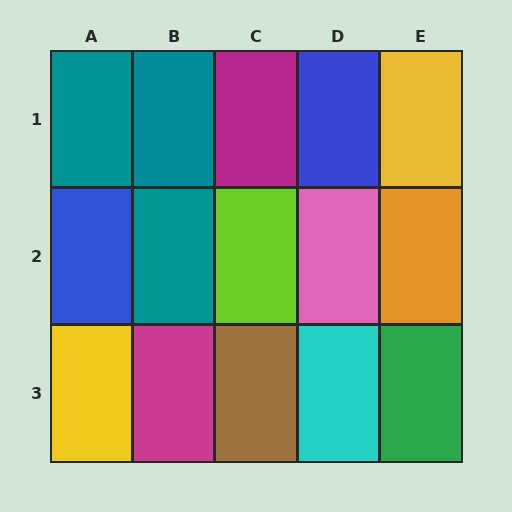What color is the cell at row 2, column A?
Blue.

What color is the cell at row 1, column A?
Teal.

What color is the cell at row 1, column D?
Blue.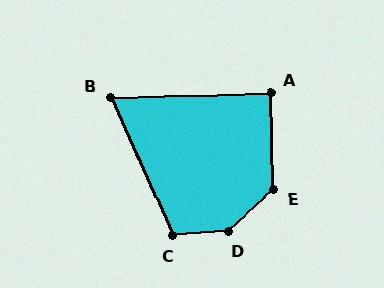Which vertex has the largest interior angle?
D, at approximately 144 degrees.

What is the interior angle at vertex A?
Approximately 90 degrees (approximately right).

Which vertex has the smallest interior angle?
B, at approximately 67 degrees.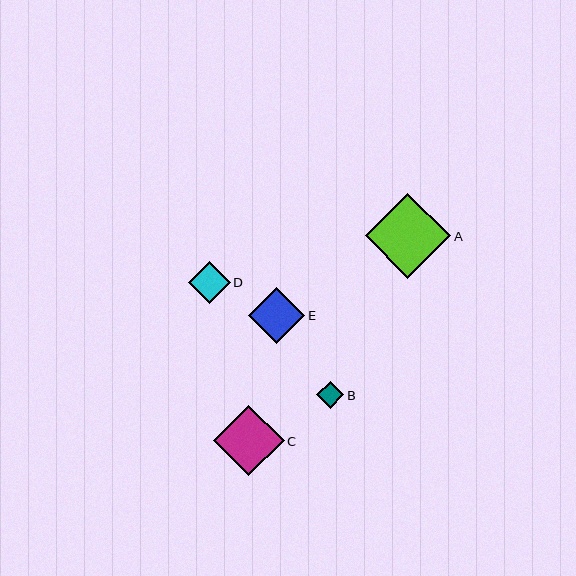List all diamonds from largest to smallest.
From largest to smallest: A, C, E, D, B.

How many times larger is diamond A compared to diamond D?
Diamond A is approximately 2.0 times the size of diamond D.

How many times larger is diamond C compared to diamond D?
Diamond C is approximately 1.7 times the size of diamond D.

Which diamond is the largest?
Diamond A is the largest with a size of approximately 85 pixels.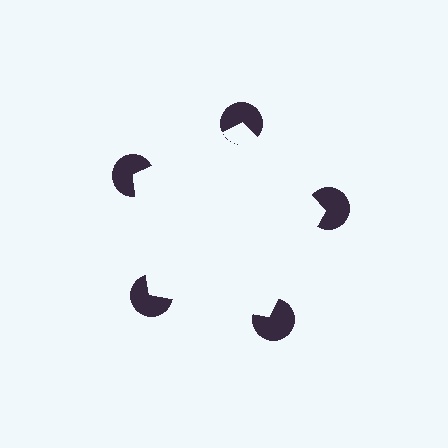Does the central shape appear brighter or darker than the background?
It typically appears slightly brighter than the background, even though no actual brightness change is drawn.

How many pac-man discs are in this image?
There are 5 — one at each vertex of the illusory pentagon.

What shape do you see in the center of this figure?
An illusory pentagon — its edges are inferred from the aligned wedge cuts in the pac-man discs, not physically drawn.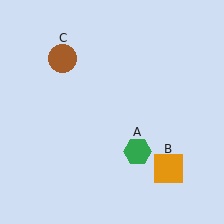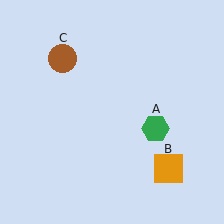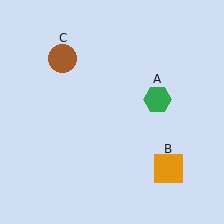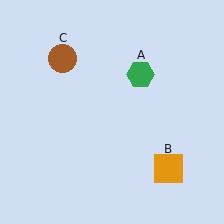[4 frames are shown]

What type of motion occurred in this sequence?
The green hexagon (object A) rotated counterclockwise around the center of the scene.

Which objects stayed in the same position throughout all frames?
Orange square (object B) and brown circle (object C) remained stationary.